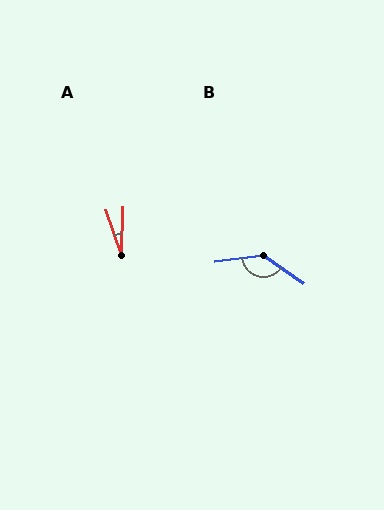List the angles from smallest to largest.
A (21°), B (137°).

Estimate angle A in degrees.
Approximately 21 degrees.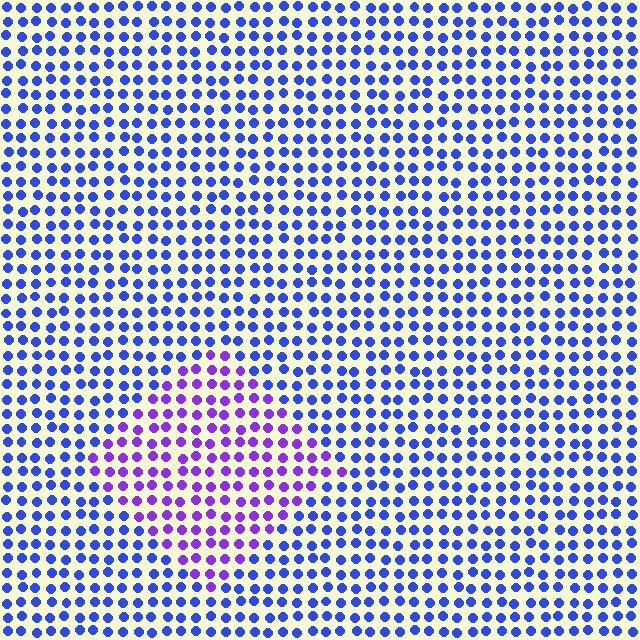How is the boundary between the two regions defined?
The boundary is defined purely by a slight shift in hue (about 41 degrees). Spacing, size, and orientation are identical on both sides.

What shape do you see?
I see a diamond.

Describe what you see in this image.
The image is filled with small blue elements in a uniform arrangement. A diamond-shaped region is visible where the elements are tinted to a slightly different hue, forming a subtle color boundary.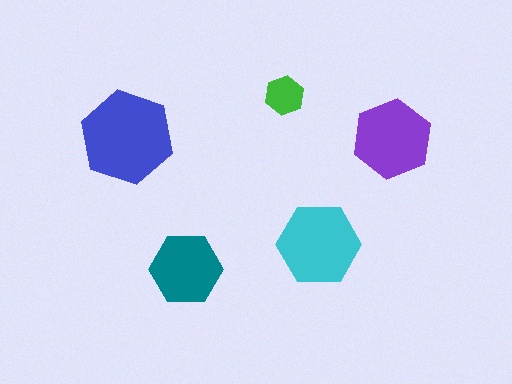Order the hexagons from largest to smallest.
the blue one, the cyan one, the purple one, the teal one, the green one.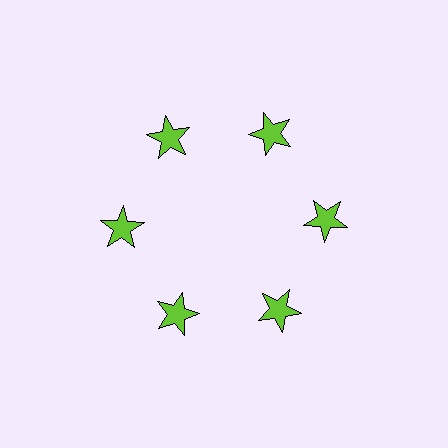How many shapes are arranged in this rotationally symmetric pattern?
There are 6 shapes, arranged in 6 groups of 1.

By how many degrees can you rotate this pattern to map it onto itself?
The pattern maps onto itself every 60 degrees of rotation.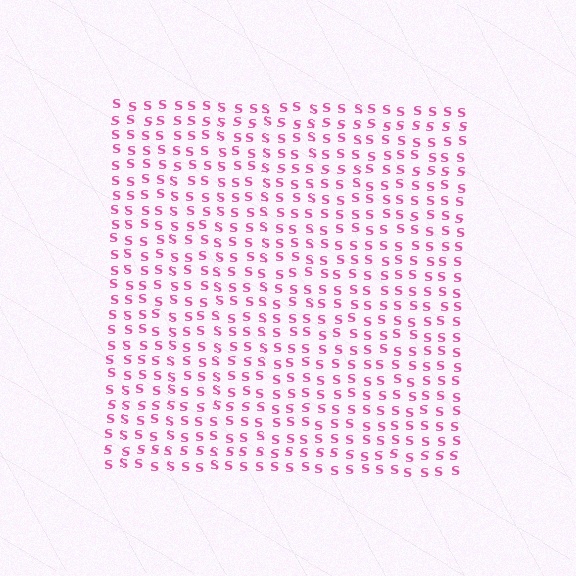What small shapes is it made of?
It is made of small letter S's.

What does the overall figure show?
The overall figure shows a square.